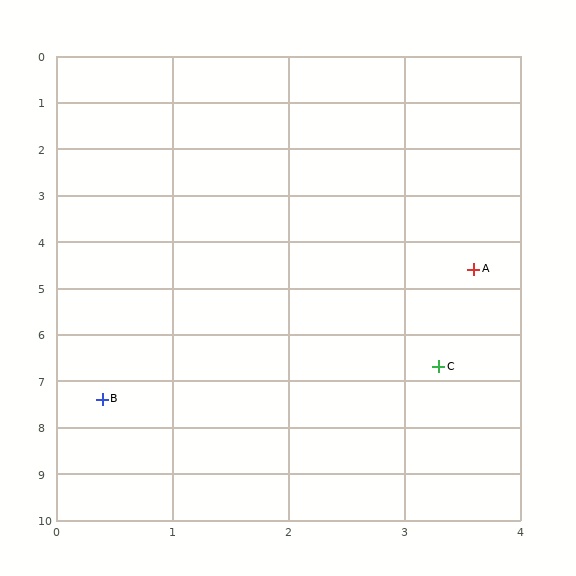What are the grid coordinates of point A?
Point A is at approximately (3.6, 4.6).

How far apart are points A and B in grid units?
Points A and B are about 4.3 grid units apart.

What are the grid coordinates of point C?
Point C is at approximately (3.3, 6.7).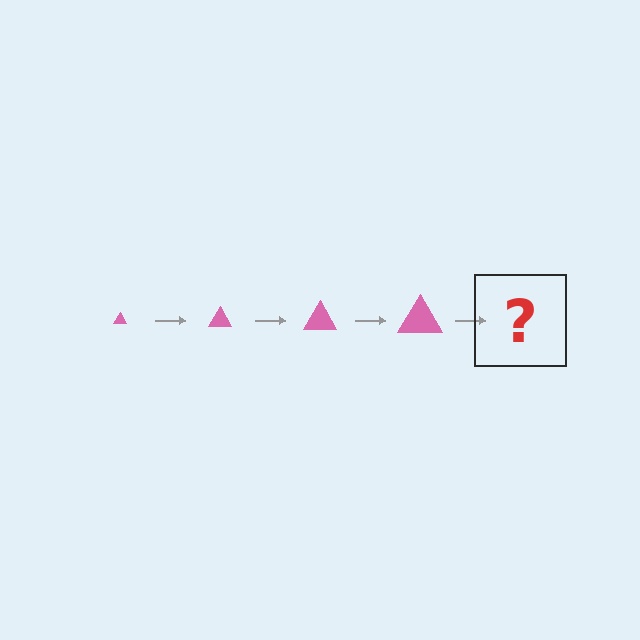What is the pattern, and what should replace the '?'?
The pattern is that the triangle gets progressively larger each step. The '?' should be a pink triangle, larger than the previous one.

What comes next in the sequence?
The next element should be a pink triangle, larger than the previous one.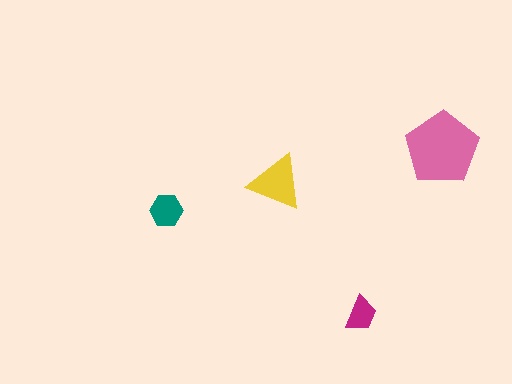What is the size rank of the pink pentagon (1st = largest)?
1st.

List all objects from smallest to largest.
The magenta trapezoid, the teal hexagon, the yellow triangle, the pink pentagon.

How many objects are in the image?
There are 4 objects in the image.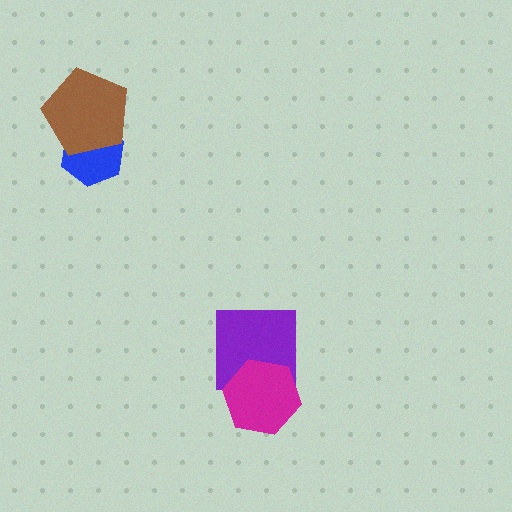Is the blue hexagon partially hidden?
Yes, it is partially covered by another shape.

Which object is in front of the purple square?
The magenta hexagon is in front of the purple square.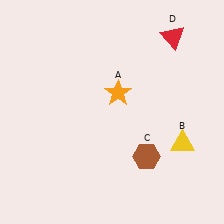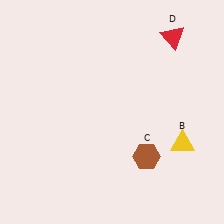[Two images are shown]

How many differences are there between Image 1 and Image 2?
There is 1 difference between the two images.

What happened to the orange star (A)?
The orange star (A) was removed in Image 2. It was in the top-right area of Image 1.